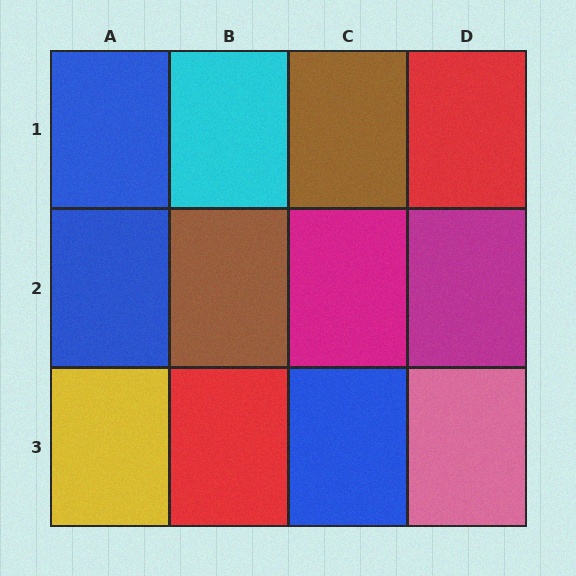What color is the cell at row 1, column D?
Red.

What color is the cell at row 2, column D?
Magenta.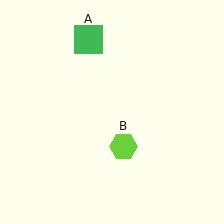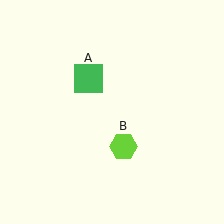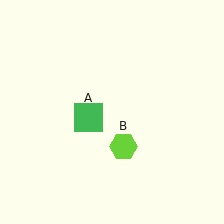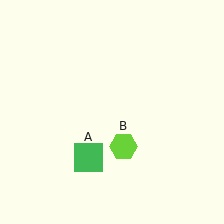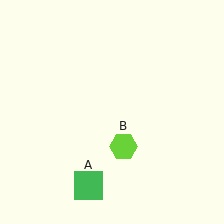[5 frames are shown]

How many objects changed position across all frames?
1 object changed position: green square (object A).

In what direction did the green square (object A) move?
The green square (object A) moved down.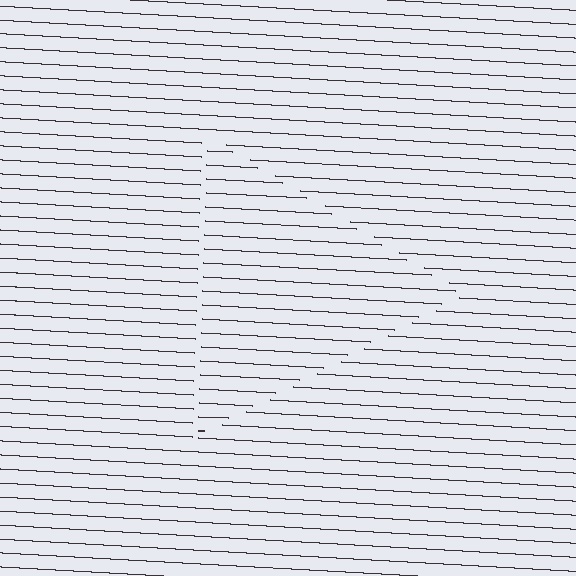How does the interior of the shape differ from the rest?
The interior of the shape contains the same grating, shifted by half a period — the contour is defined by the phase discontinuity where line-ends from the inner and outer gratings abut.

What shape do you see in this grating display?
An illusory triangle. The interior of the shape contains the same grating, shifted by half a period — the contour is defined by the phase discontinuity where line-ends from the inner and outer gratings abut.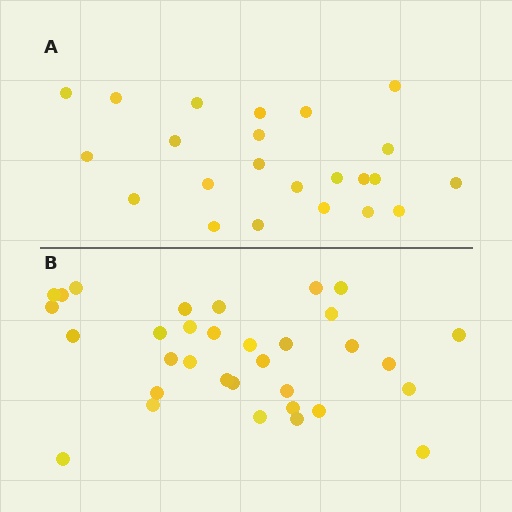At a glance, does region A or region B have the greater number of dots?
Region B (the bottom region) has more dots.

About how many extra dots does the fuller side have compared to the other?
Region B has roughly 10 or so more dots than region A.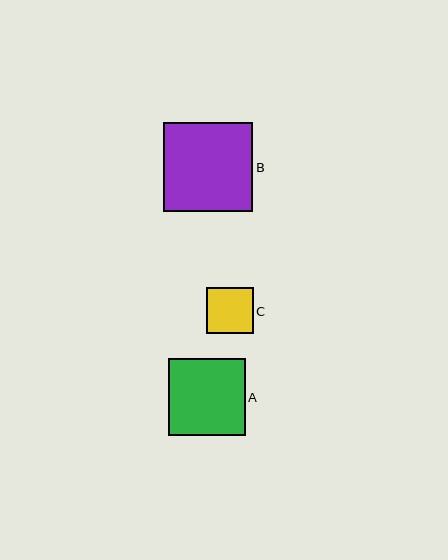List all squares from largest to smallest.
From largest to smallest: B, A, C.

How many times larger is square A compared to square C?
Square A is approximately 1.6 times the size of square C.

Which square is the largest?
Square B is the largest with a size of approximately 89 pixels.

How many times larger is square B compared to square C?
Square B is approximately 1.9 times the size of square C.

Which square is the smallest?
Square C is the smallest with a size of approximately 47 pixels.